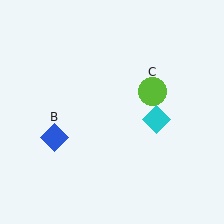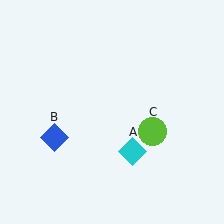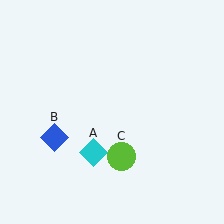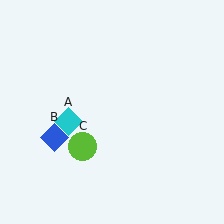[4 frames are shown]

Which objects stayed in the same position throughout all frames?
Blue diamond (object B) remained stationary.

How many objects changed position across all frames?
2 objects changed position: cyan diamond (object A), lime circle (object C).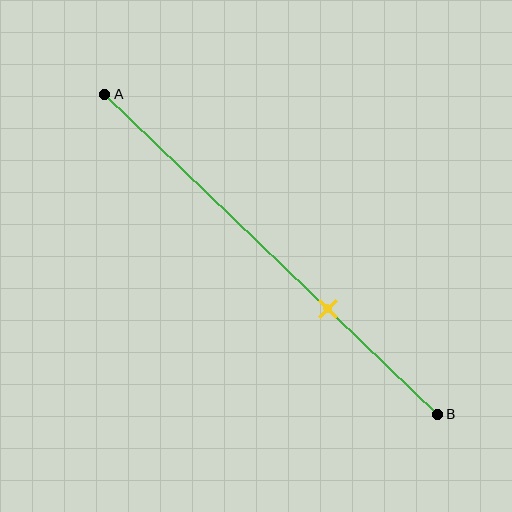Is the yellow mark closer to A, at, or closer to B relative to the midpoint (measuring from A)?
The yellow mark is closer to point B than the midpoint of segment AB.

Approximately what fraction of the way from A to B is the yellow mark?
The yellow mark is approximately 65% of the way from A to B.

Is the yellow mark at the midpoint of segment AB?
No, the mark is at about 65% from A, not at the 50% midpoint.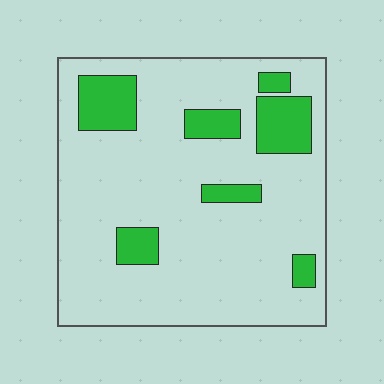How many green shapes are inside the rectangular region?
7.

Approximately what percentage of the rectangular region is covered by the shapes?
Approximately 15%.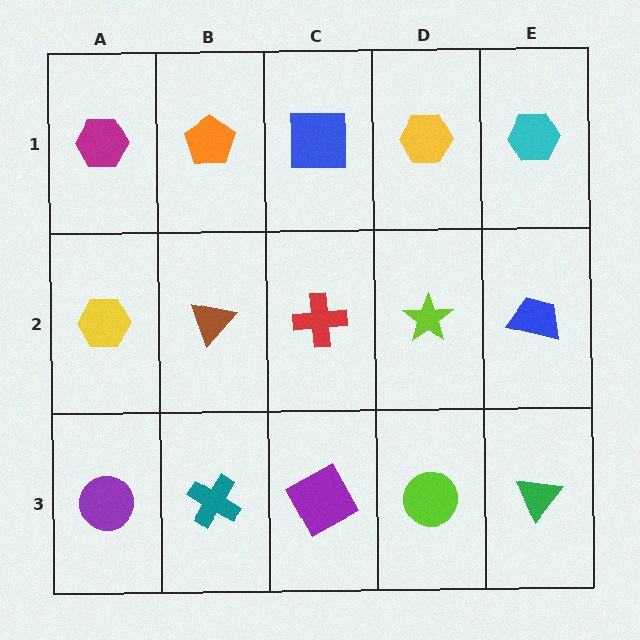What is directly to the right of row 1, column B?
A blue square.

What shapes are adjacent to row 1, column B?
A brown triangle (row 2, column B), a magenta hexagon (row 1, column A), a blue square (row 1, column C).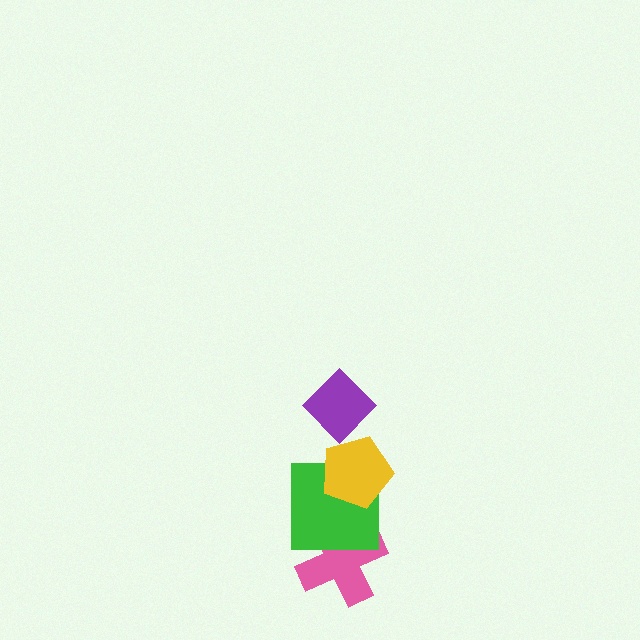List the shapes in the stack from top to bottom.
From top to bottom: the purple diamond, the yellow pentagon, the green square, the pink cross.